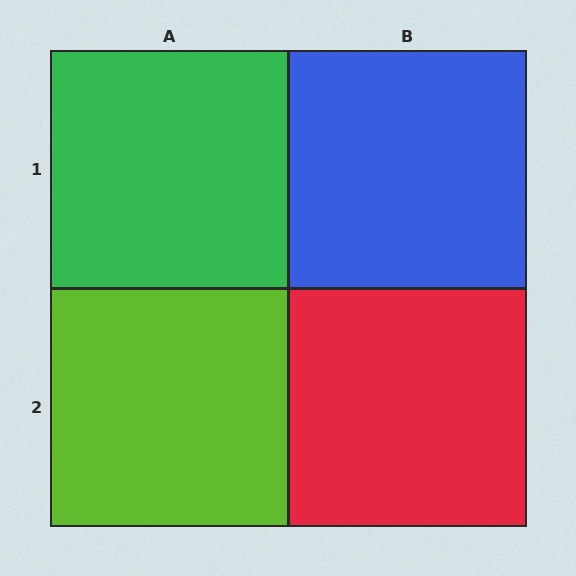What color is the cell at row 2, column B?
Red.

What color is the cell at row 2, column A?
Lime.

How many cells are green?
1 cell is green.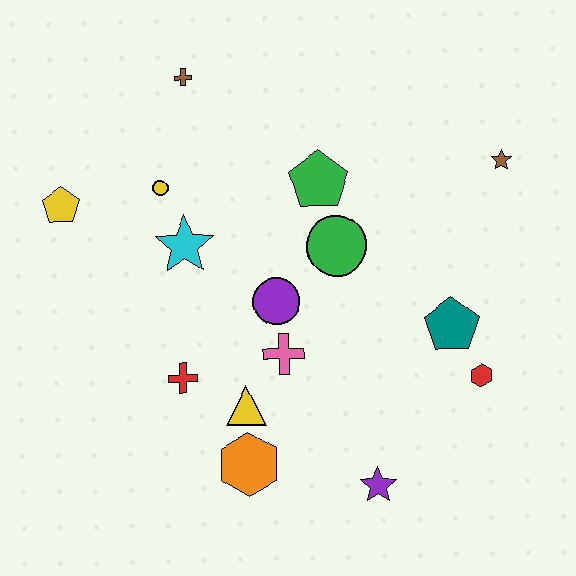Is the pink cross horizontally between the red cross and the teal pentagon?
Yes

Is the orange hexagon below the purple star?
No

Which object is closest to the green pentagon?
The green circle is closest to the green pentagon.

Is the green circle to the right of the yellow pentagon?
Yes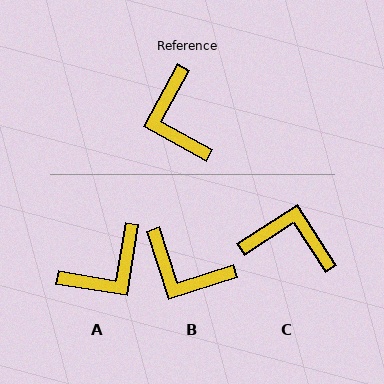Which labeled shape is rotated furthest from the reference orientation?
C, about 118 degrees away.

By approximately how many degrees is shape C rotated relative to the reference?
Approximately 118 degrees clockwise.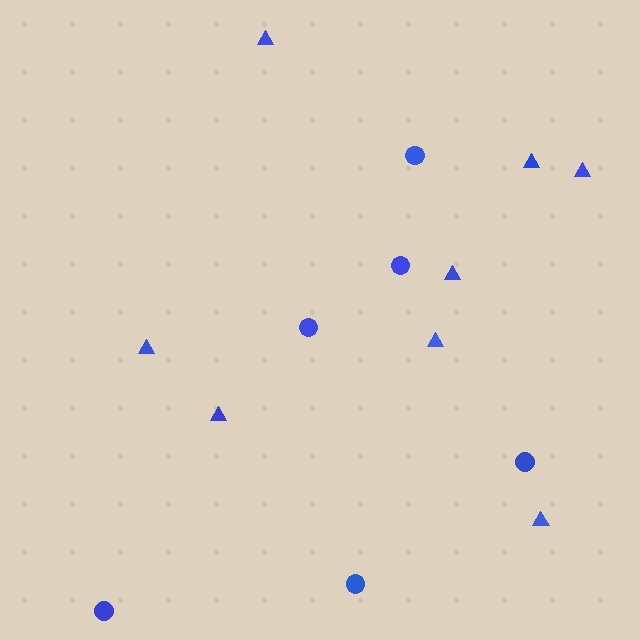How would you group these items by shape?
There are 2 groups: one group of triangles (8) and one group of circles (6).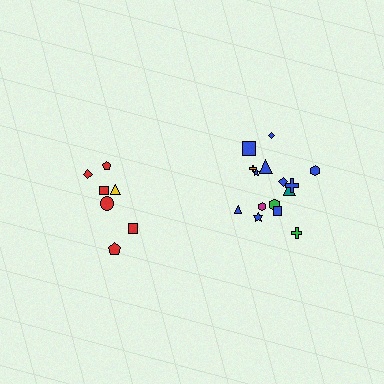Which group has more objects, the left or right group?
The right group.